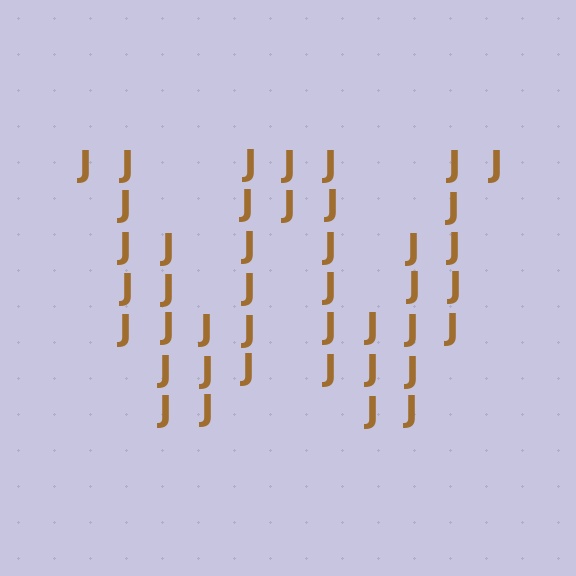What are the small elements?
The small elements are letter J's.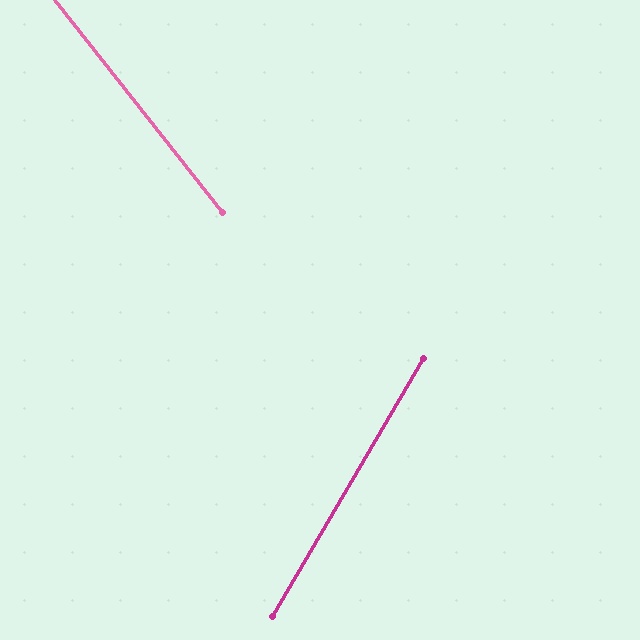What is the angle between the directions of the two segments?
Approximately 68 degrees.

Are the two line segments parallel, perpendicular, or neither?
Neither parallel nor perpendicular — they differ by about 68°.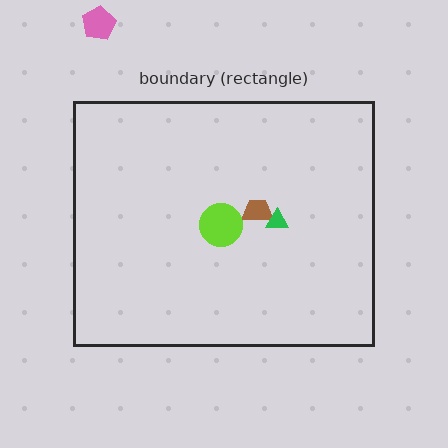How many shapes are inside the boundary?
3 inside, 1 outside.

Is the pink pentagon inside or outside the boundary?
Outside.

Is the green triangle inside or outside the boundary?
Inside.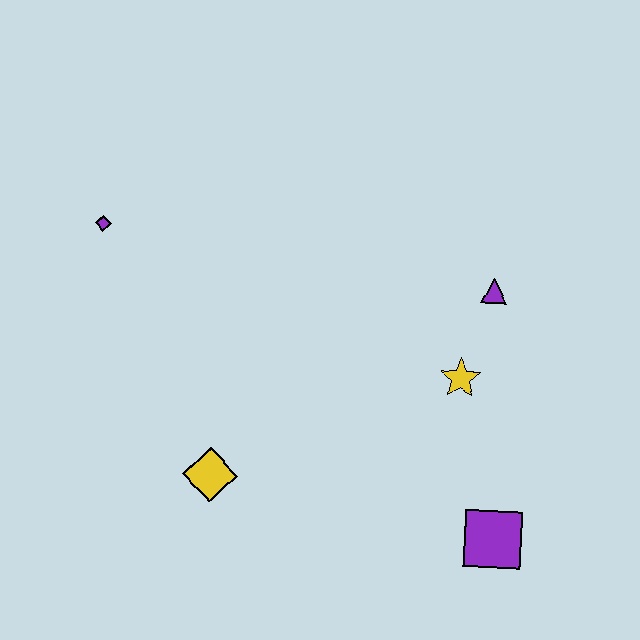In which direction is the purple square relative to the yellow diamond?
The purple square is to the right of the yellow diamond.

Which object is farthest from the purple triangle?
The purple diamond is farthest from the purple triangle.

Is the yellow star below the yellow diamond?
No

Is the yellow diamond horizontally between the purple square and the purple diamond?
Yes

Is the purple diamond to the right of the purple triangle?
No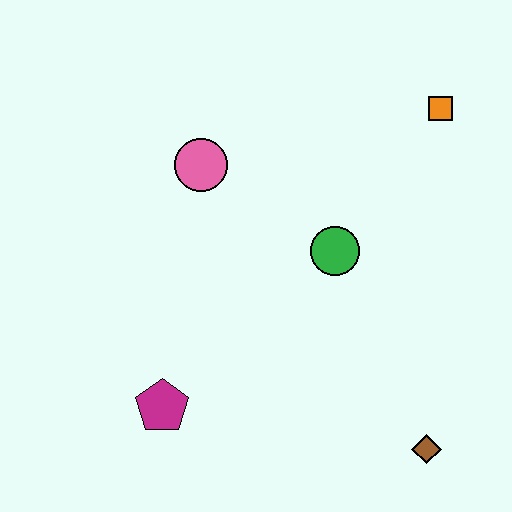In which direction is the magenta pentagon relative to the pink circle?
The magenta pentagon is below the pink circle.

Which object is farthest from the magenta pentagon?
The orange square is farthest from the magenta pentagon.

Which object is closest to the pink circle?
The green circle is closest to the pink circle.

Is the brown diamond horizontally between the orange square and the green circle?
Yes